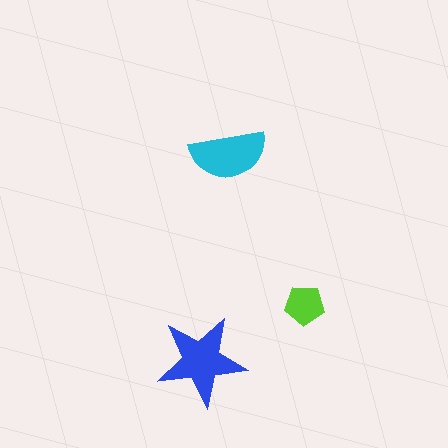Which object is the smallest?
The lime pentagon.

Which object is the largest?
The blue star.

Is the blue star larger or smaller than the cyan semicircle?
Larger.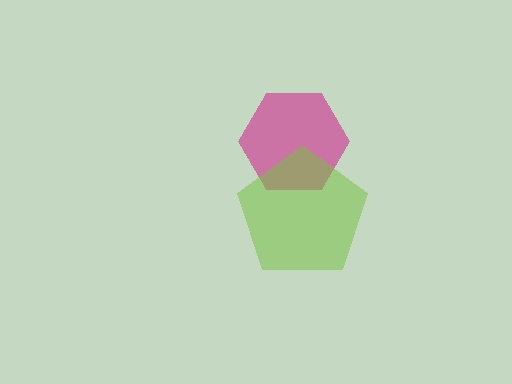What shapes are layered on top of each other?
The layered shapes are: a magenta hexagon, a lime pentagon.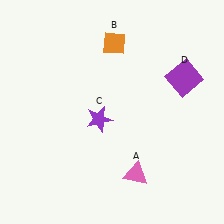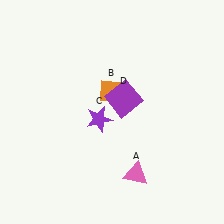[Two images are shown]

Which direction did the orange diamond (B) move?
The orange diamond (B) moved down.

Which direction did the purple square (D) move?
The purple square (D) moved left.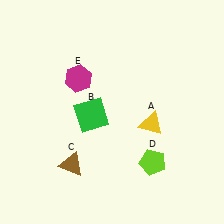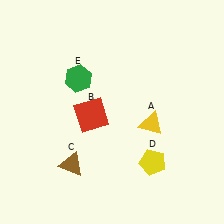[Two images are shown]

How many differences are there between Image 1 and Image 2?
There are 3 differences between the two images.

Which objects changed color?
B changed from green to red. D changed from lime to yellow. E changed from magenta to green.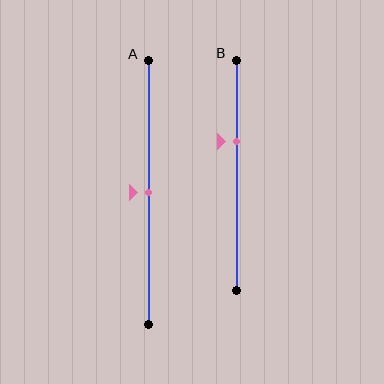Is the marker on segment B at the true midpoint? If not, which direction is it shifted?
No, the marker on segment B is shifted upward by about 15% of the segment length.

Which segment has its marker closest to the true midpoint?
Segment A has its marker closest to the true midpoint.